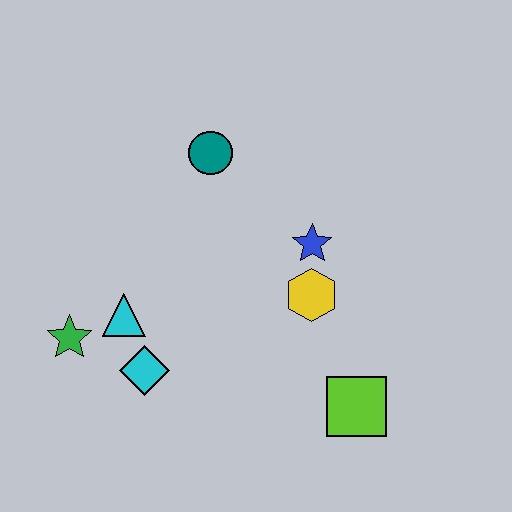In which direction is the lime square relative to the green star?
The lime square is to the right of the green star.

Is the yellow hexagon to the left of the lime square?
Yes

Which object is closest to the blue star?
The yellow hexagon is closest to the blue star.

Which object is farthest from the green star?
The lime square is farthest from the green star.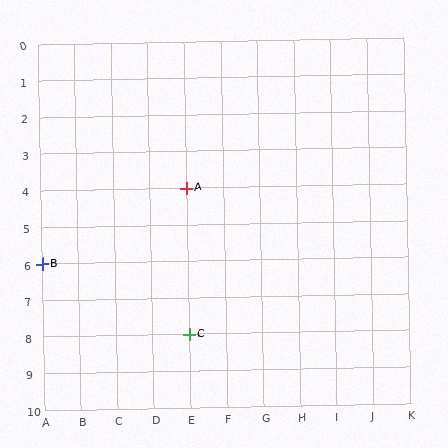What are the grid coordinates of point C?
Point C is at grid coordinates (E, 8).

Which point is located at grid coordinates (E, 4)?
Point A is at (E, 4).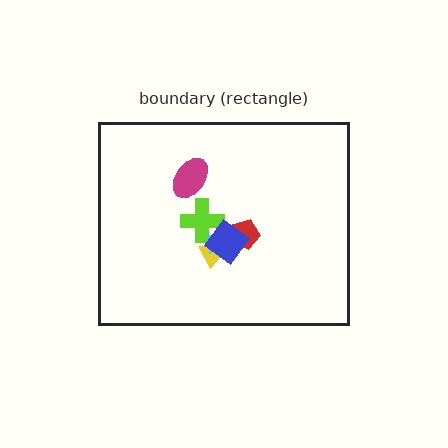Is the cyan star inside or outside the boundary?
Inside.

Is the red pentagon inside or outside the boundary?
Inside.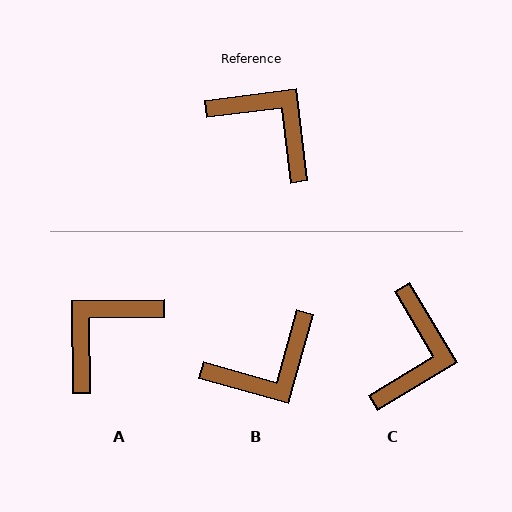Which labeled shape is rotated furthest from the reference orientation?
B, about 113 degrees away.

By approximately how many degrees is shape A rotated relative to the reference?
Approximately 83 degrees counter-clockwise.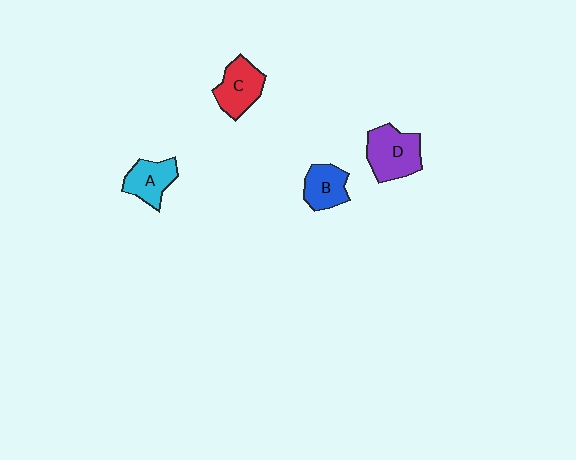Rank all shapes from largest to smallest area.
From largest to smallest: D (purple), C (red), A (cyan), B (blue).